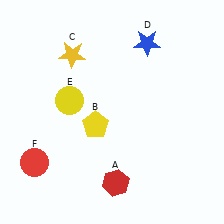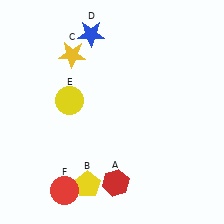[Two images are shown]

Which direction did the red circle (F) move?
The red circle (F) moved right.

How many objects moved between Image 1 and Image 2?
3 objects moved between the two images.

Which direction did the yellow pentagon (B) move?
The yellow pentagon (B) moved down.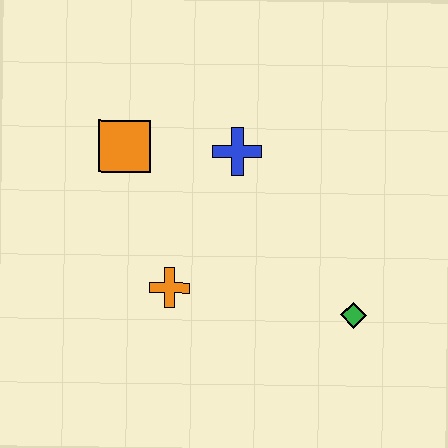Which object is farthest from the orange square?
The green diamond is farthest from the orange square.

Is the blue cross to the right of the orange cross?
Yes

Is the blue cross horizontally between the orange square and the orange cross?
No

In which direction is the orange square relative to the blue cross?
The orange square is to the left of the blue cross.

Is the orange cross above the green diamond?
Yes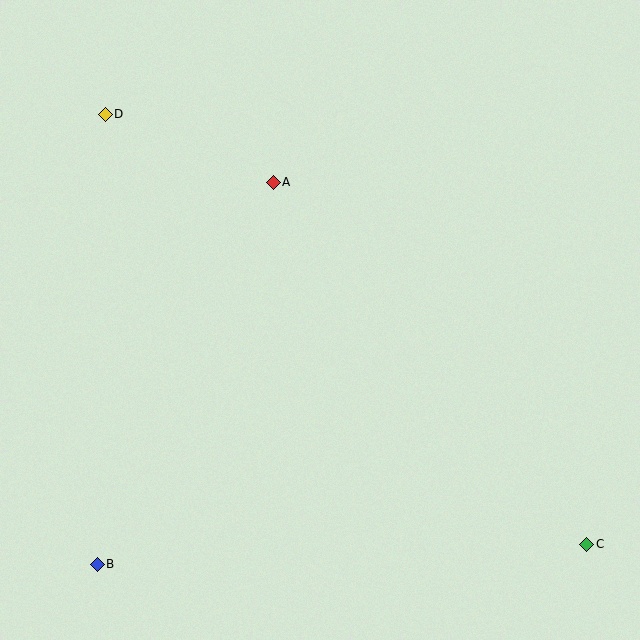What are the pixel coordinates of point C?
Point C is at (587, 544).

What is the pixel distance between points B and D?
The distance between B and D is 450 pixels.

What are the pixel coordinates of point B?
Point B is at (97, 564).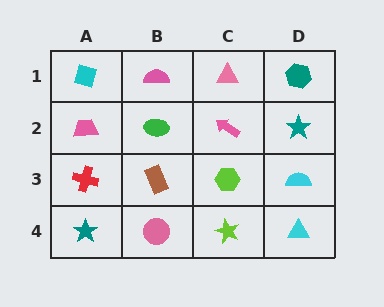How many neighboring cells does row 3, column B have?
4.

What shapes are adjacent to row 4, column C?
A lime hexagon (row 3, column C), a pink circle (row 4, column B), a cyan triangle (row 4, column D).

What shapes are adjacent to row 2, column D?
A teal hexagon (row 1, column D), a cyan semicircle (row 3, column D), a pink arrow (row 2, column C).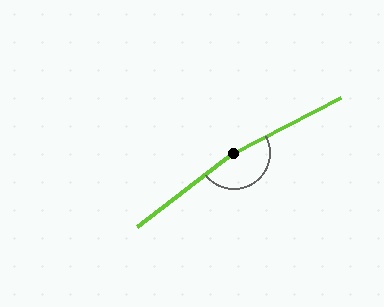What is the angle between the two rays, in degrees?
Approximately 170 degrees.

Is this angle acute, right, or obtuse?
It is obtuse.